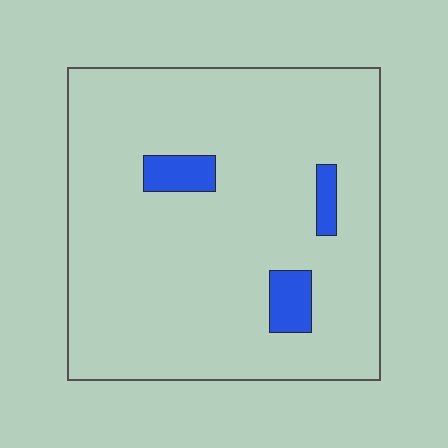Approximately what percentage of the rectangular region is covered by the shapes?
Approximately 5%.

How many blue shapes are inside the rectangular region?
3.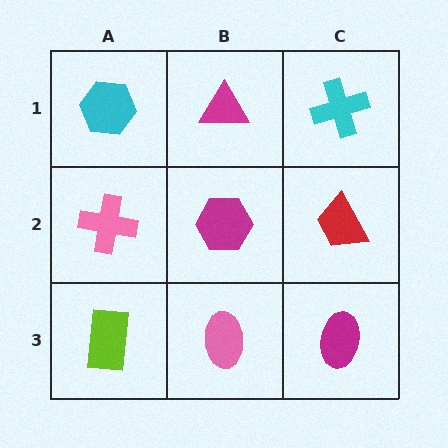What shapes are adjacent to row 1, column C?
A red trapezoid (row 2, column C), a magenta triangle (row 1, column B).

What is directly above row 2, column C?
A cyan cross.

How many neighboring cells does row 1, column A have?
2.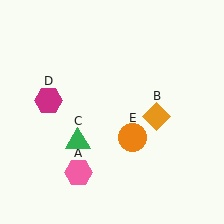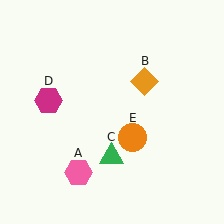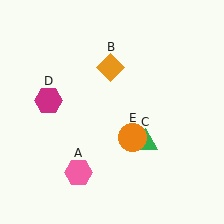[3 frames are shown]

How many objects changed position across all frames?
2 objects changed position: orange diamond (object B), green triangle (object C).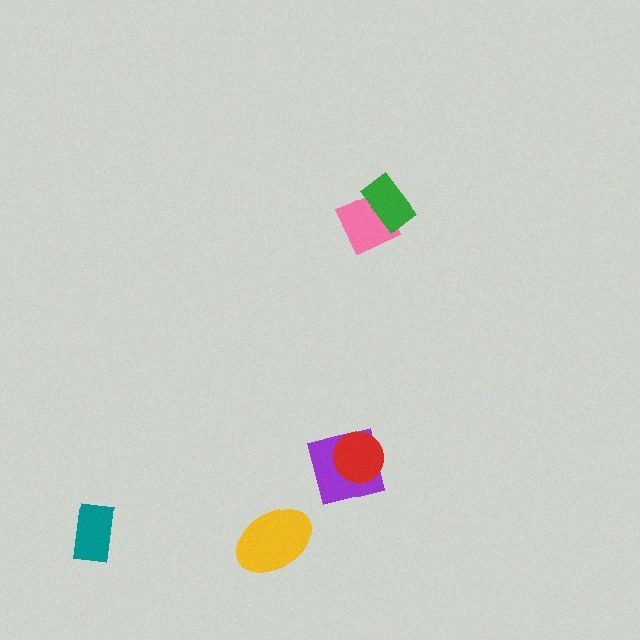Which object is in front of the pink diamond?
The green rectangle is in front of the pink diamond.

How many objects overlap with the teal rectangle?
0 objects overlap with the teal rectangle.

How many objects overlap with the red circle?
1 object overlaps with the red circle.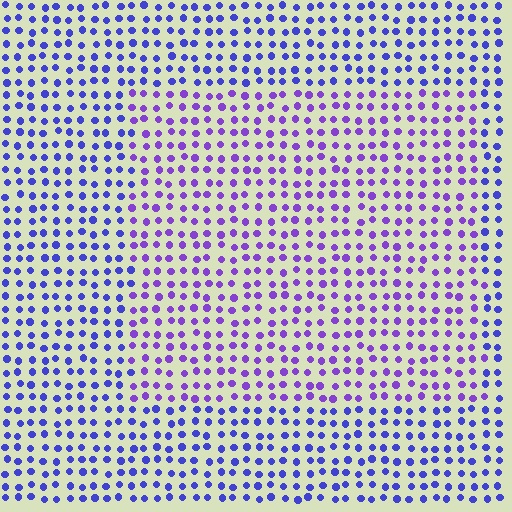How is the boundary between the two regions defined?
The boundary is defined purely by a slight shift in hue (about 30 degrees). Spacing, size, and orientation are identical on both sides.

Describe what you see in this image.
The image is filled with small blue elements in a uniform arrangement. A rectangle-shaped region is visible where the elements are tinted to a slightly different hue, forming a subtle color boundary.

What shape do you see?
I see a rectangle.